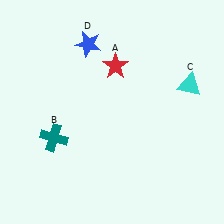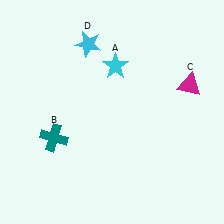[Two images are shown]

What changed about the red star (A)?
In Image 1, A is red. In Image 2, it changed to cyan.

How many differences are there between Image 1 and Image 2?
There are 3 differences between the two images.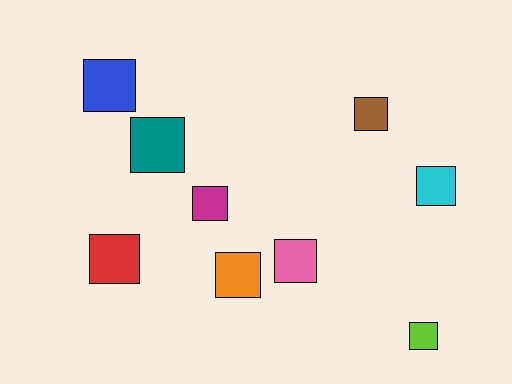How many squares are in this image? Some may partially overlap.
There are 9 squares.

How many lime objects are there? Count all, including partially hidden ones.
There is 1 lime object.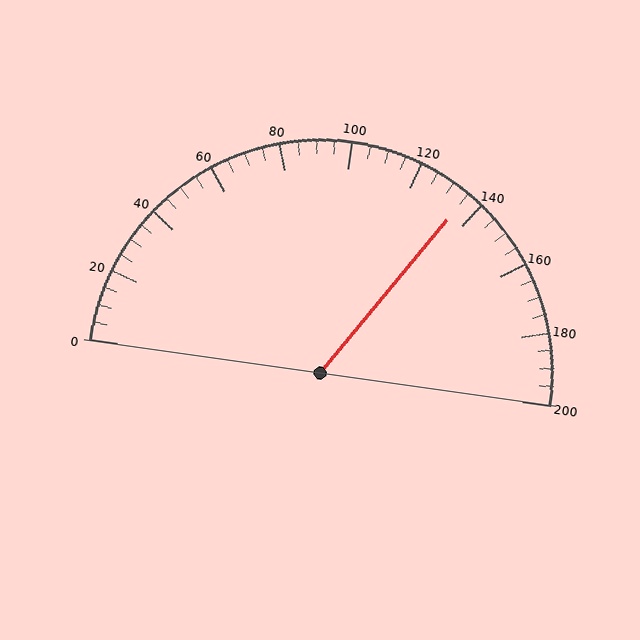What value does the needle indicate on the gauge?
The needle indicates approximately 135.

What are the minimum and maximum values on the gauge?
The gauge ranges from 0 to 200.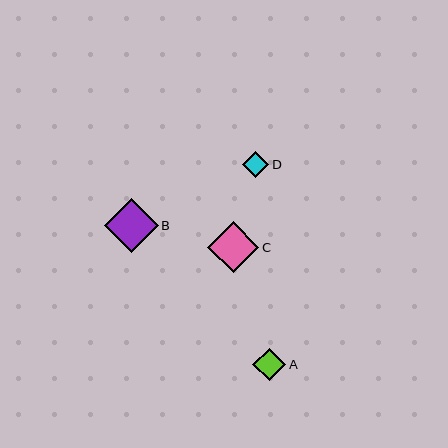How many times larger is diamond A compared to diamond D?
Diamond A is approximately 1.2 times the size of diamond D.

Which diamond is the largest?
Diamond B is the largest with a size of approximately 53 pixels.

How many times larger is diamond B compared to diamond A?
Diamond B is approximately 1.6 times the size of diamond A.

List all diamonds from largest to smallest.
From largest to smallest: B, C, A, D.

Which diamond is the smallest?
Diamond D is the smallest with a size of approximately 26 pixels.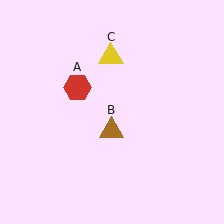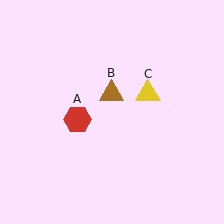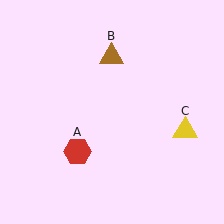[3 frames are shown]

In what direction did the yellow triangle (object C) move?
The yellow triangle (object C) moved down and to the right.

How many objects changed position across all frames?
3 objects changed position: red hexagon (object A), brown triangle (object B), yellow triangle (object C).